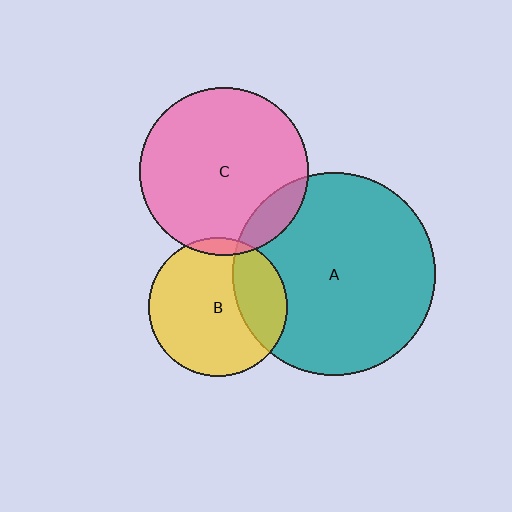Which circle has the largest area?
Circle A (teal).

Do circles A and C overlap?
Yes.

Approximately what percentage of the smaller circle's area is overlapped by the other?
Approximately 10%.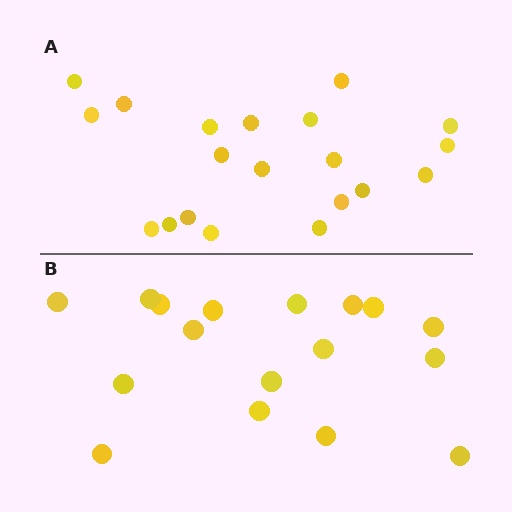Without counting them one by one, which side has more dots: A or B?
Region A (the top region) has more dots.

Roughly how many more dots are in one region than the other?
Region A has just a few more — roughly 2 or 3 more dots than region B.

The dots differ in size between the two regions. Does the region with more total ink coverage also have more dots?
No. Region B has more total ink coverage because its dots are larger, but region A actually contains more individual dots. Total area can be misleading — the number of items is what matters here.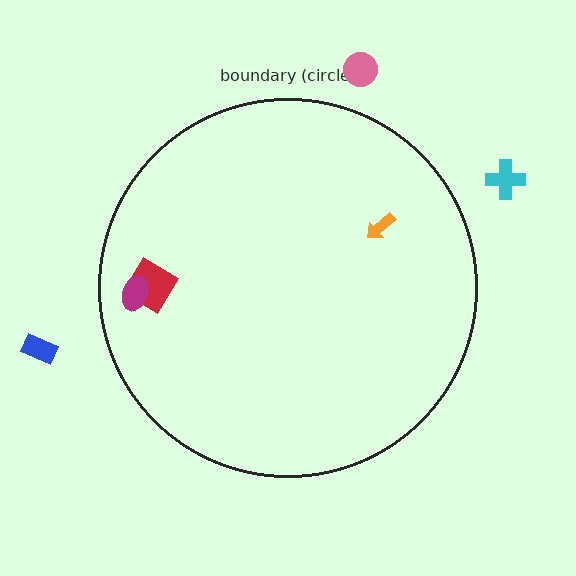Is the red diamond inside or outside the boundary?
Inside.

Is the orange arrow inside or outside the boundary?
Inside.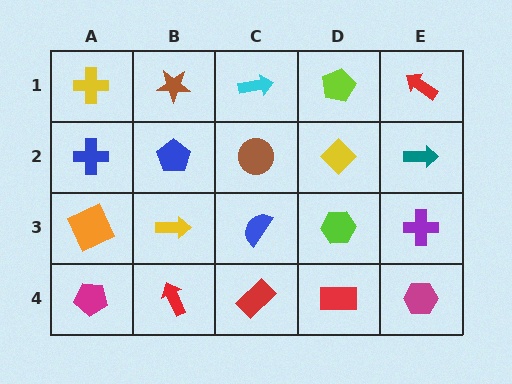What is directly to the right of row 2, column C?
A yellow diamond.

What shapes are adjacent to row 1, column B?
A blue pentagon (row 2, column B), a yellow cross (row 1, column A), a cyan arrow (row 1, column C).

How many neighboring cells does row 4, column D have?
3.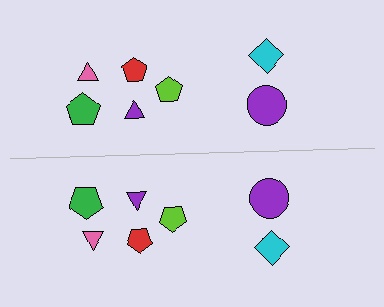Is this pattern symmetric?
Yes, this pattern has bilateral (reflection) symmetry.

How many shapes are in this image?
There are 14 shapes in this image.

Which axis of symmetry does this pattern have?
The pattern has a horizontal axis of symmetry running through the center of the image.